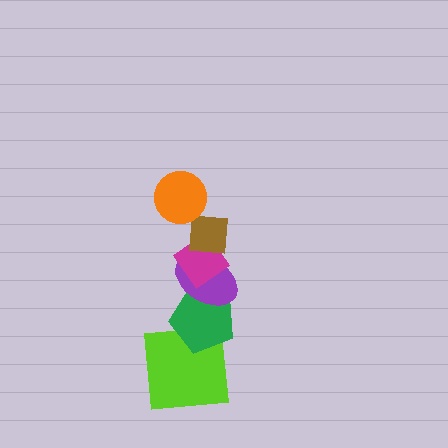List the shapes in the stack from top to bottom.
From top to bottom: the orange circle, the brown square, the magenta diamond, the purple ellipse, the green pentagon, the lime square.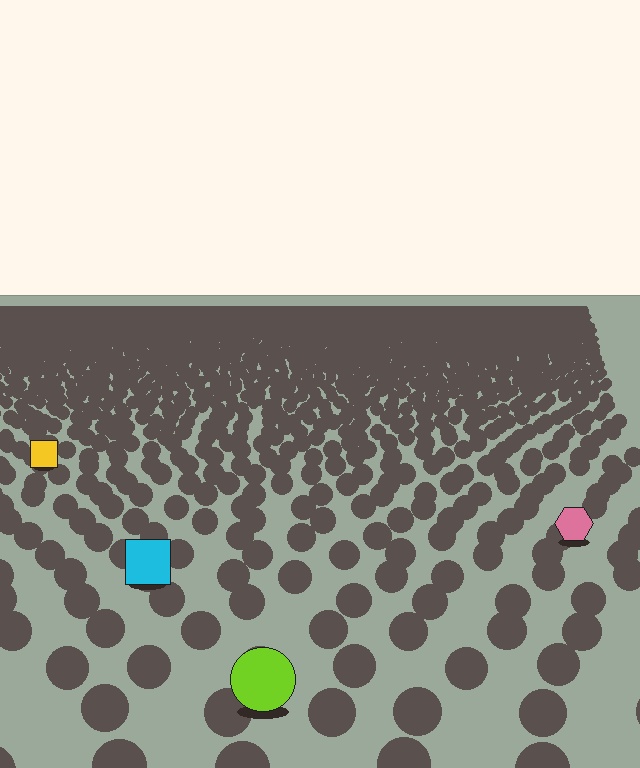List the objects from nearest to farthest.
From nearest to farthest: the lime circle, the cyan square, the pink hexagon, the yellow square.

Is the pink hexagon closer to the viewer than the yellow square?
Yes. The pink hexagon is closer — you can tell from the texture gradient: the ground texture is coarser near it.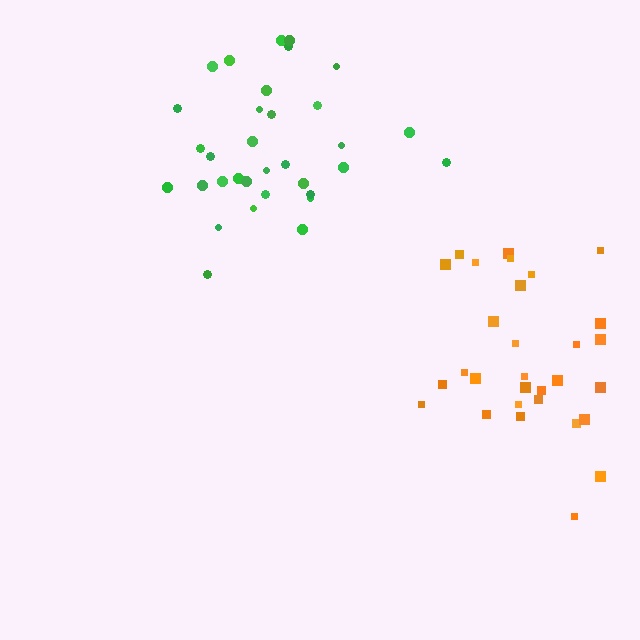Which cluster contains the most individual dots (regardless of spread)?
Green (33).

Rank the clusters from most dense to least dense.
green, orange.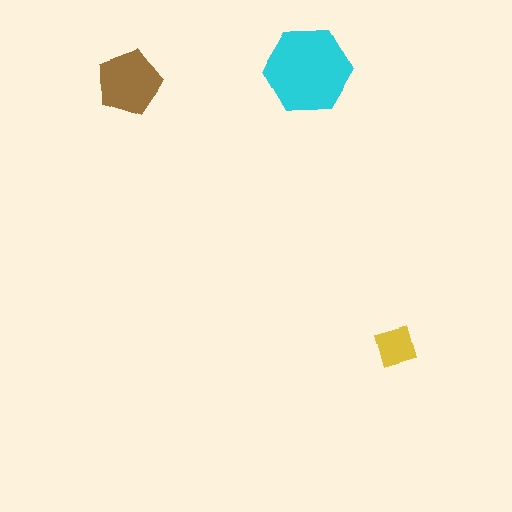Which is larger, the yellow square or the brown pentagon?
The brown pentagon.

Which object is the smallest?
The yellow square.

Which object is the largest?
The cyan hexagon.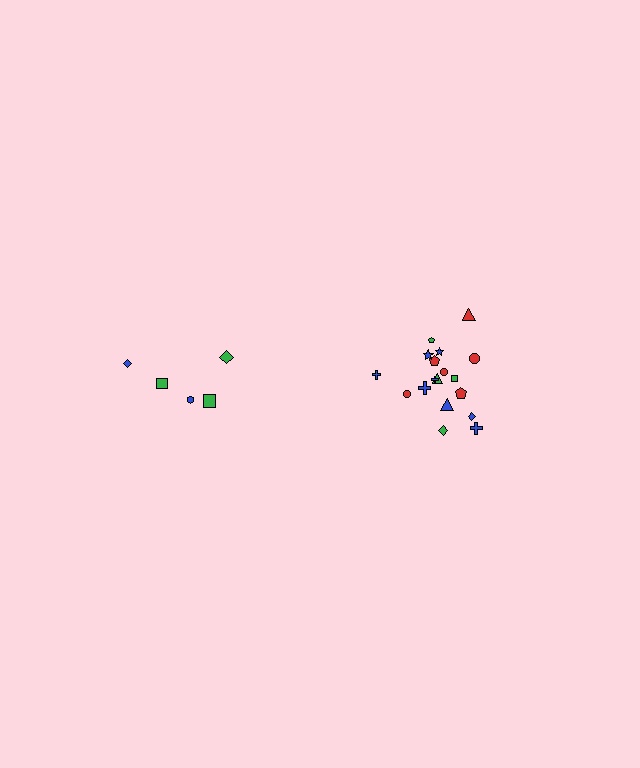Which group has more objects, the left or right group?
The right group.